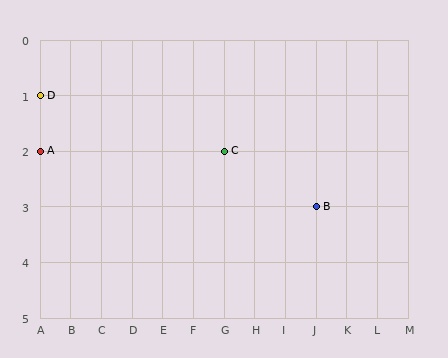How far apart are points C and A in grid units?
Points C and A are 6 columns apart.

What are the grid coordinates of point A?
Point A is at grid coordinates (A, 2).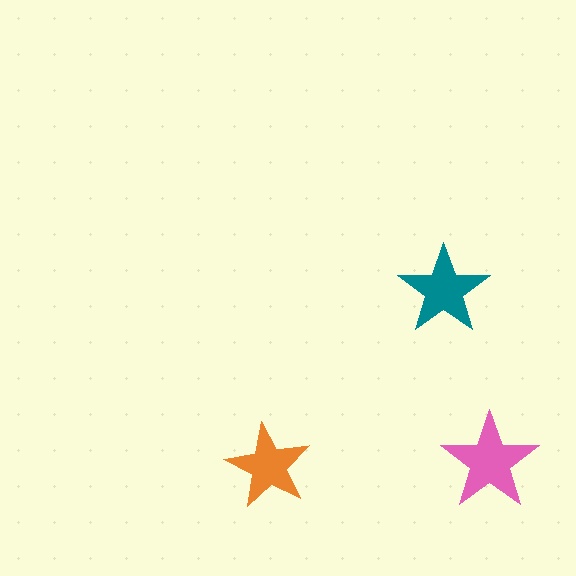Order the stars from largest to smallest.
the pink one, the teal one, the orange one.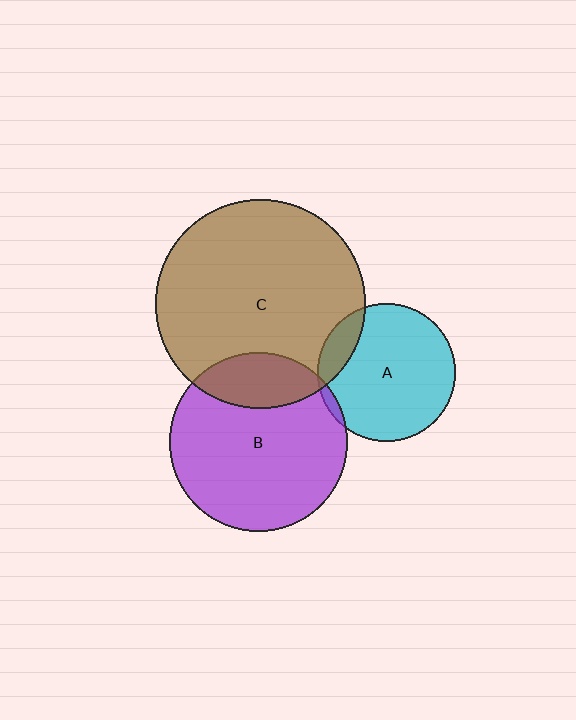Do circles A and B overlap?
Yes.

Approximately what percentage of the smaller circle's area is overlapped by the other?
Approximately 5%.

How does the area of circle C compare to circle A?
Approximately 2.3 times.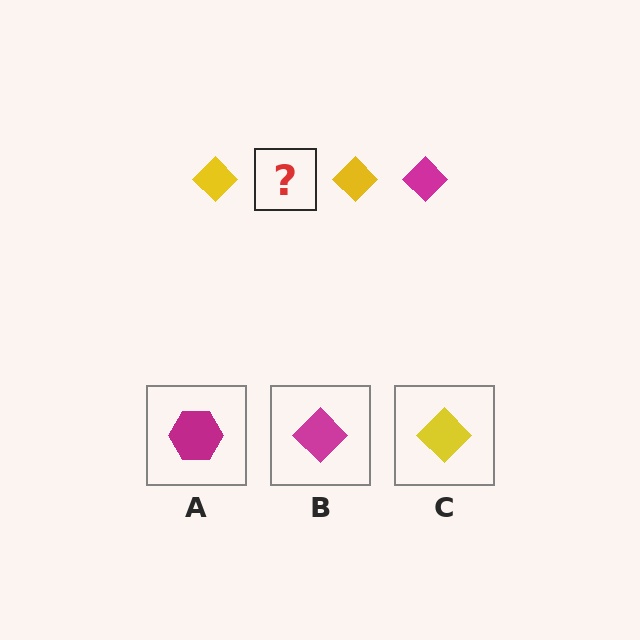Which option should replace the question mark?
Option B.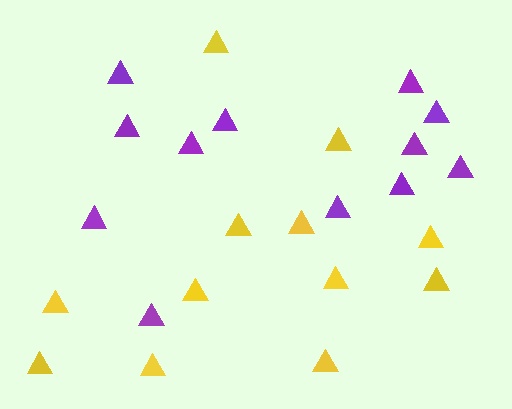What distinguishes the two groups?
There are 2 groups: one group of yellow triangles (12) and one group of purple triangles (12).